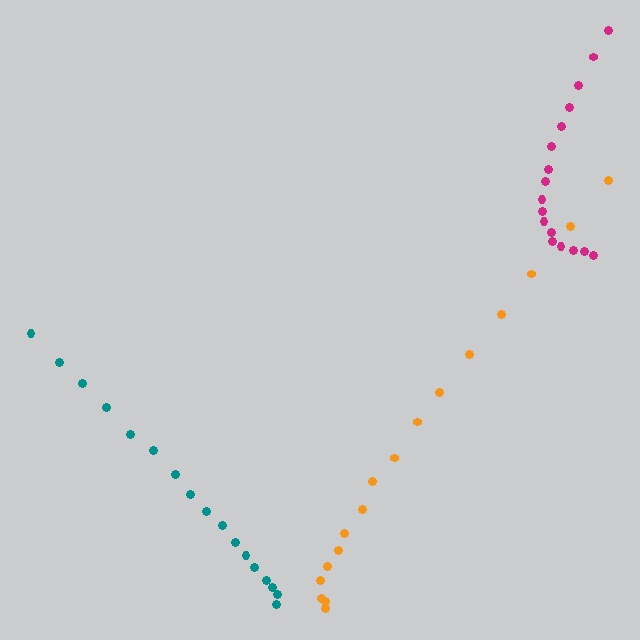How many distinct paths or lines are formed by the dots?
There are 3 distinct paths.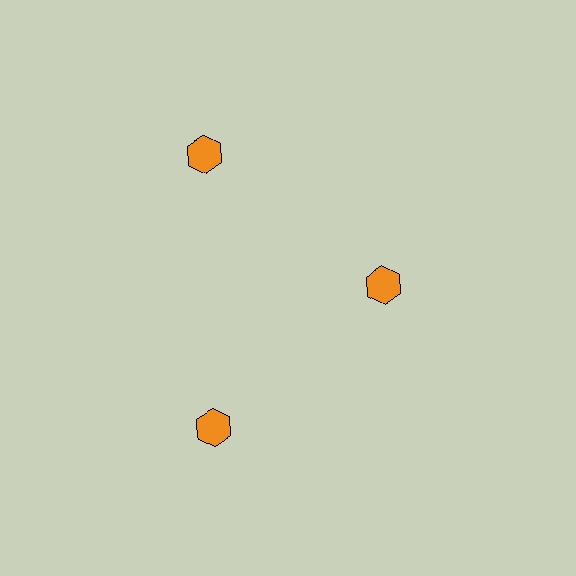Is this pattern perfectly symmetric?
No. The 3 orange hexagons are arranged in a ring, but one element near the 3 o'clock position is pulled inward toward the center, breaking the 3-fold rotational symmetry.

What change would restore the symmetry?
The symmetry would be restored by moving it outward, back onto the ring so that all 3 hexagons sit at equal angles and equal distance from the center.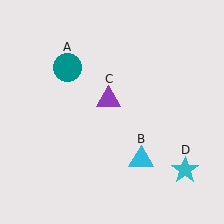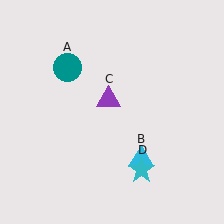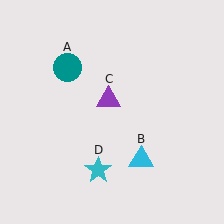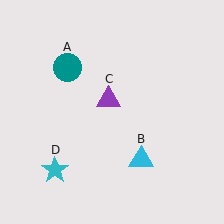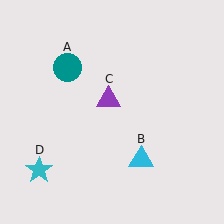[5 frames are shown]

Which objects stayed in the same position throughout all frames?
Teal circle (object A) and cyan triangle (object B) and purple triangle (object C) remained stationary.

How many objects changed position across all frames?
1 object changed position: cyan star (object D).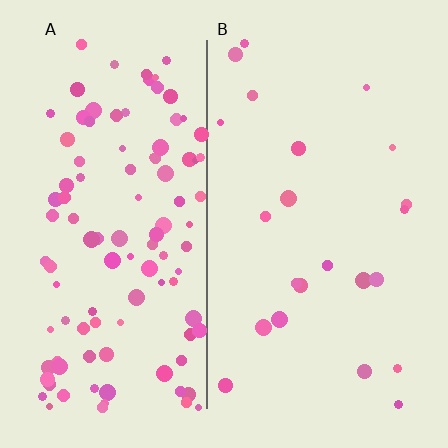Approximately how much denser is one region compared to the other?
Approximately 4.8× — region A over region B.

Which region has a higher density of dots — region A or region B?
A (the left).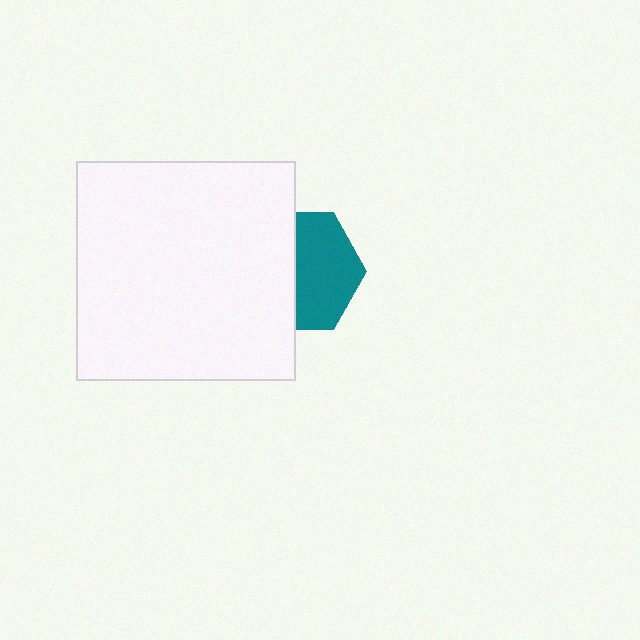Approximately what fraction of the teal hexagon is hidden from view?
Roughly 46% of the teal hexagon is hidden behind the white square.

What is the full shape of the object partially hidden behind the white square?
The partially hidden object is a teal hexagon.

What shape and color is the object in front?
The object in front is a white square.